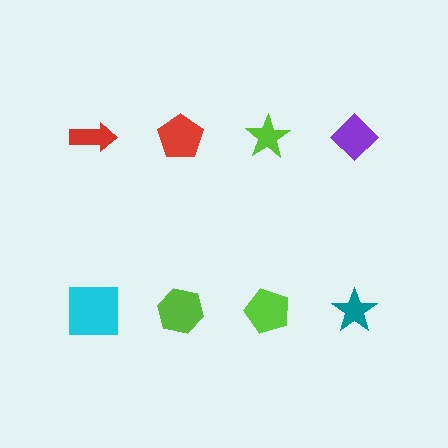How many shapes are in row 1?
4 shapes.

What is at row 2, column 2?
A lime hexagon.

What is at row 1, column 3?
A lime star.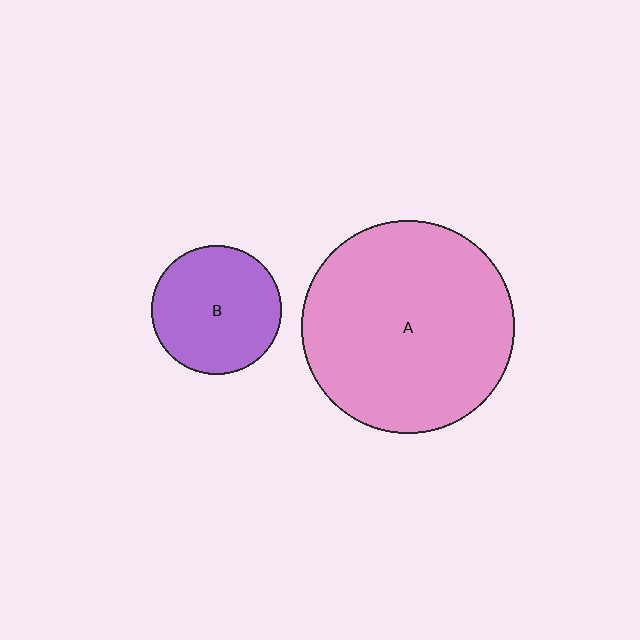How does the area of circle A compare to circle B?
Approximately 2.7 times.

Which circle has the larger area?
Circle A (pink).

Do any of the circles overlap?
No, none of the circles overlap.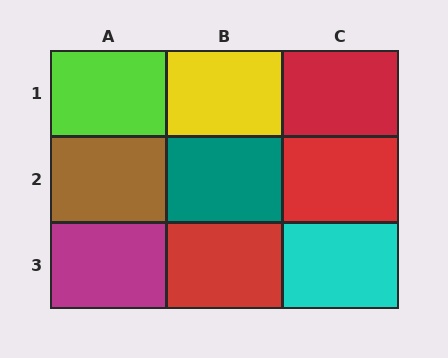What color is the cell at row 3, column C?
Cyan.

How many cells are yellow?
1 cell is yellow.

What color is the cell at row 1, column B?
Yellow.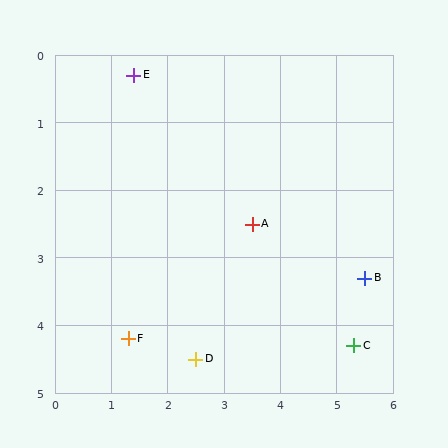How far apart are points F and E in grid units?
Points F and E are about 3.9 grid units apart.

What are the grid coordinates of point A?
Point A is at approximately (3.5, 2.5).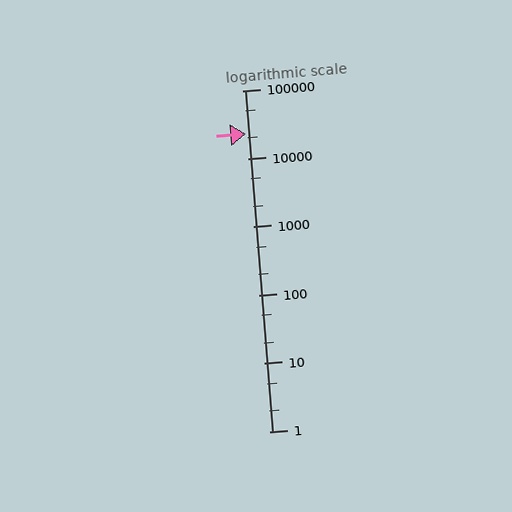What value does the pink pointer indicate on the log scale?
The pointer indicates approximately 23000.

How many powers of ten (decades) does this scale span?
The scale spans 5 decades, from 1 to 100000.